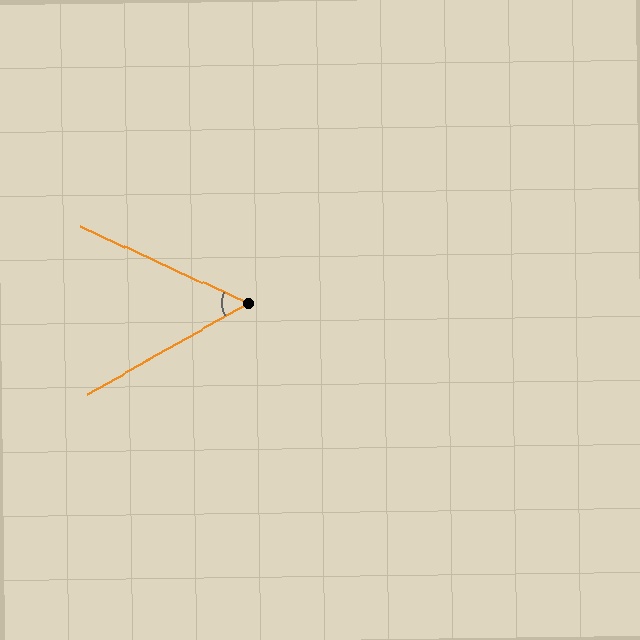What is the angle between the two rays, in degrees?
Approximately 54 degrees.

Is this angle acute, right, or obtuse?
It is acute.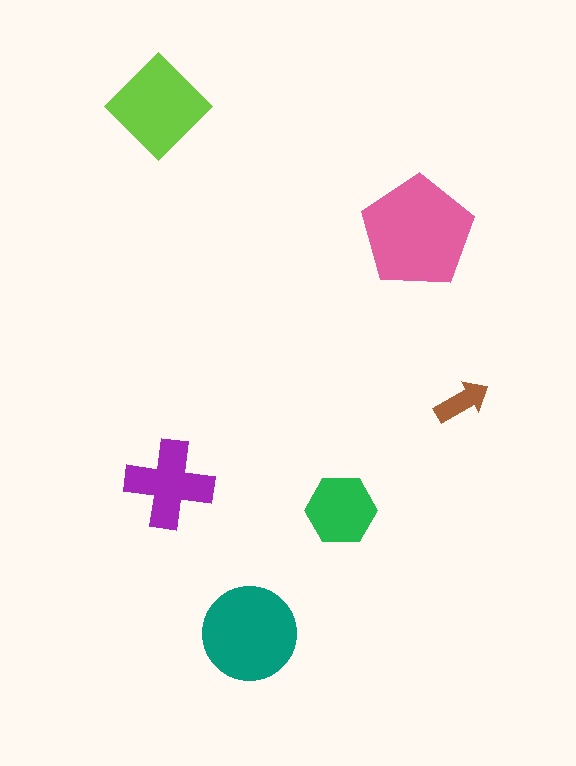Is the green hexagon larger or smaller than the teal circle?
Smaller.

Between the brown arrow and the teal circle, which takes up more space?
The teal circle.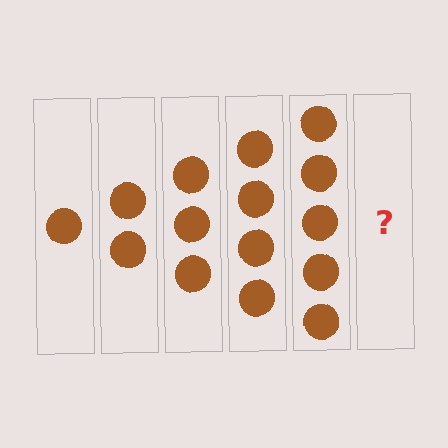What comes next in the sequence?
The next element should be 6 circles.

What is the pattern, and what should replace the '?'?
The pattern is that each step adds one more circle. The '?' should be 6 circles.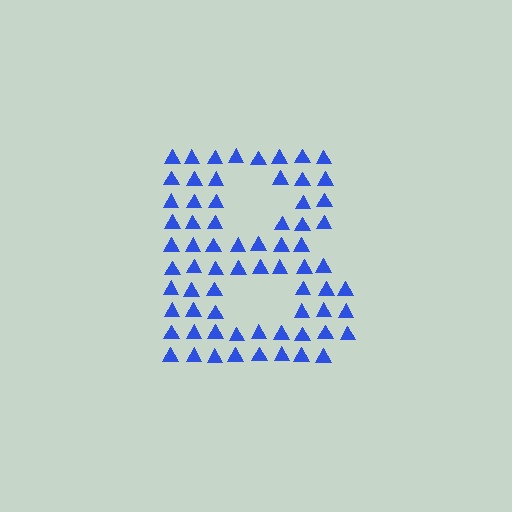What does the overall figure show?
The overall figure shows the letter B.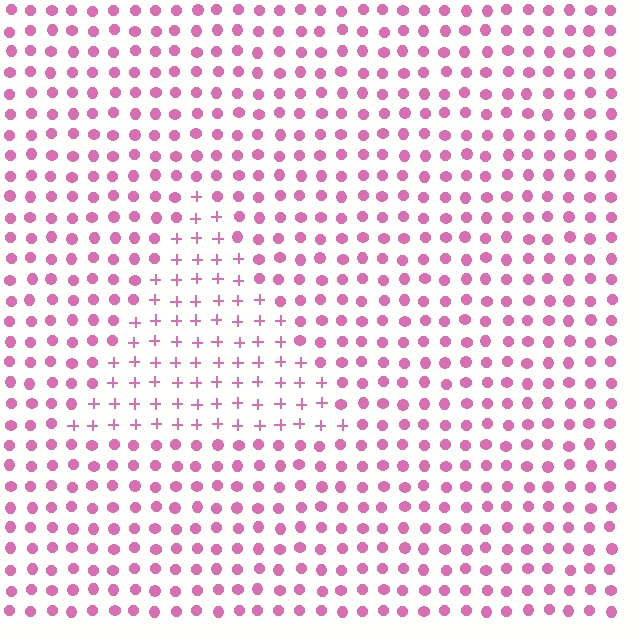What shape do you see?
I see a triangle.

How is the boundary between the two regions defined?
The boundary is defined by a change in element shape: plus signs inside vs. circles outside. All elements share the same color and spacing.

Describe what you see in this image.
The image is filled with small pink elements arranged in a uniform grid. A triangle-shaped region contains plus signs, while the surrounding area contains circles. The boundary is defined purely by the change in element shape.